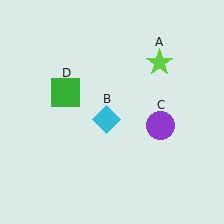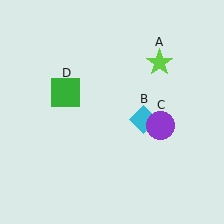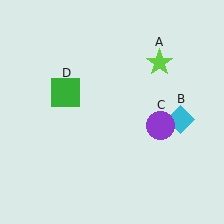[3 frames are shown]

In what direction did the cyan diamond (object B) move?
The cyan diamond (object B) moved right.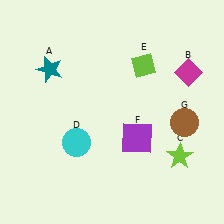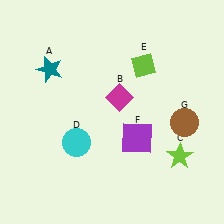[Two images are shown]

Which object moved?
The magenta diamond (B) moved left.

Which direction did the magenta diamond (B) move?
The magenta diamond (B) moved left.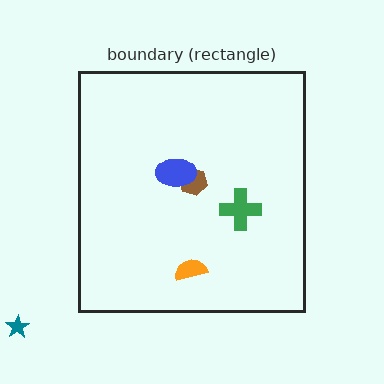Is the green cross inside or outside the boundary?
Inside.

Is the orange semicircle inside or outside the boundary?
Inside.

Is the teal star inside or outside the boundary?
Outside.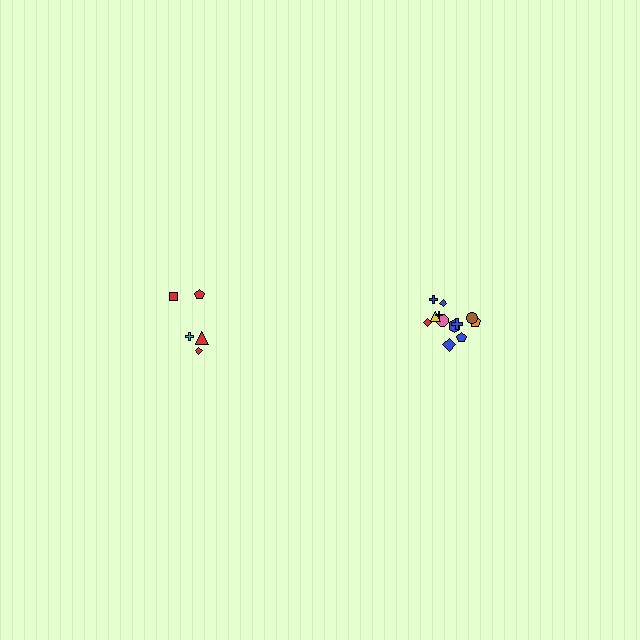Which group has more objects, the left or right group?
The right group.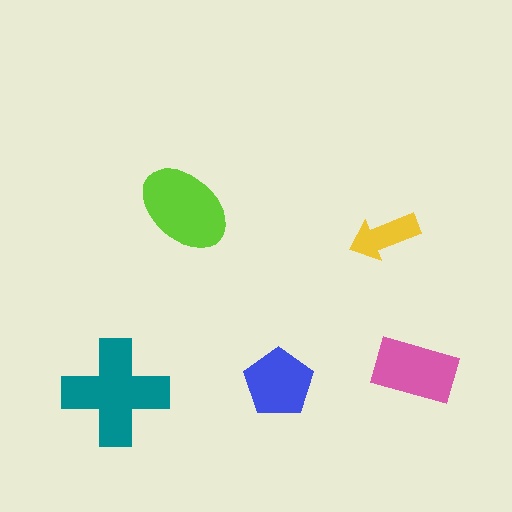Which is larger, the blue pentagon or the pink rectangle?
The pink rectangle.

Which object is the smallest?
The yellow arrow.